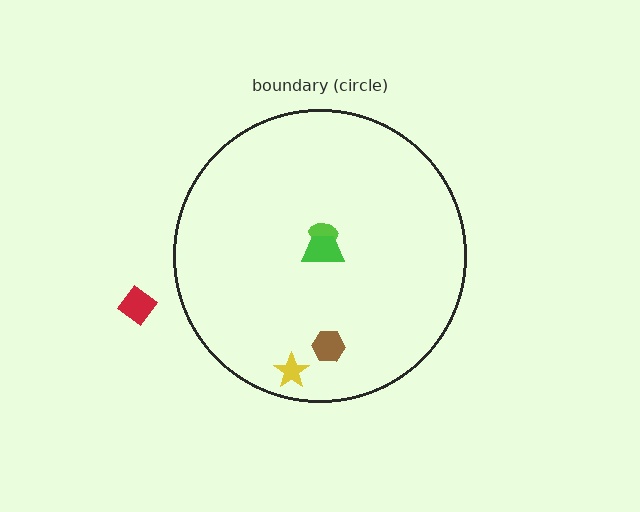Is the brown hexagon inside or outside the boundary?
Inside.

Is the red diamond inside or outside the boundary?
Outside.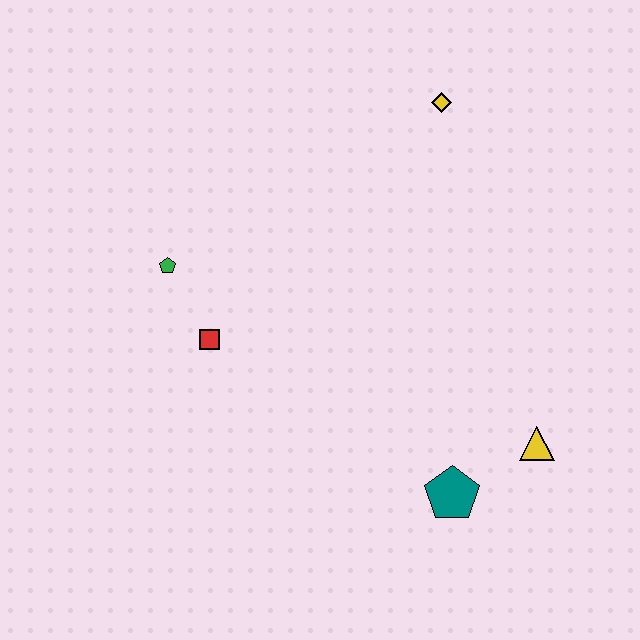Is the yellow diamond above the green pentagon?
Yes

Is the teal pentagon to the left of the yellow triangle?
Yes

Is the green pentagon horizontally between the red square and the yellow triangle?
No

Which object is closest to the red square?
The green pentagon is closest to the red square.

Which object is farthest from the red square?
The yellow triangle is farthest from the red square.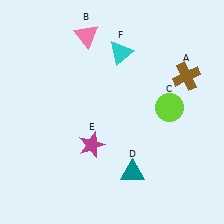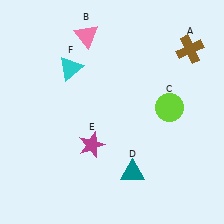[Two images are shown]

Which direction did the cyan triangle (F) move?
The cyan triangle (F) moved left.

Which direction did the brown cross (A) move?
The brown cross (A) moved up.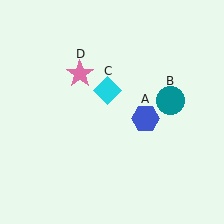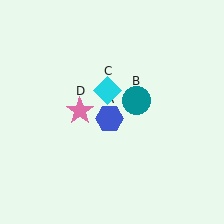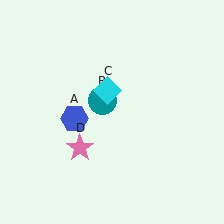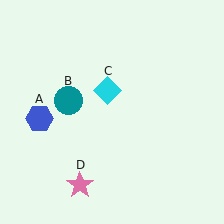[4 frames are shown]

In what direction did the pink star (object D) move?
The pink star (object D) moved down.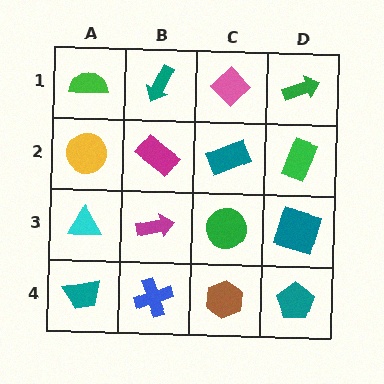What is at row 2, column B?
A magenta rectangle.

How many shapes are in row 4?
4 shapes.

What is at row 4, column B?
A blue cross.